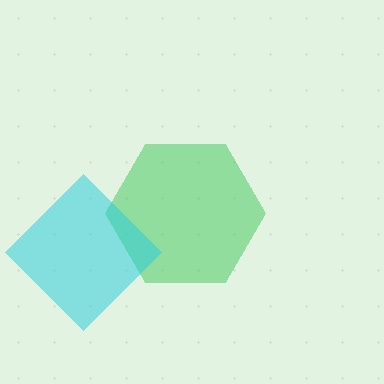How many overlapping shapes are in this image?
There are 2 overlapping shapes in the image.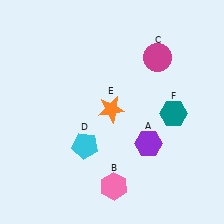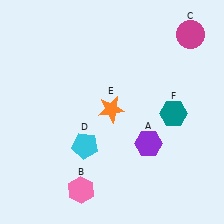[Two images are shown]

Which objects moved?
The objects that moved are: the pink hexagon (B), the magenta circle (C).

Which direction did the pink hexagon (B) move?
The pink hexagon (B) moved left.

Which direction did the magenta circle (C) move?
The magenta circle (C) moved right.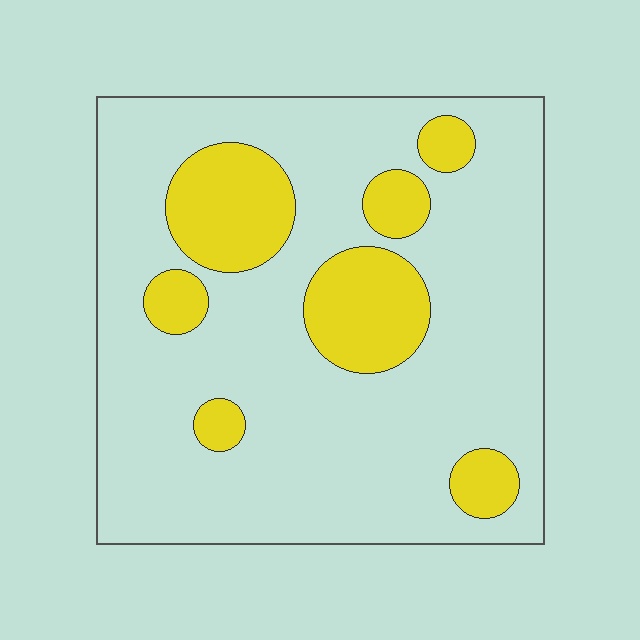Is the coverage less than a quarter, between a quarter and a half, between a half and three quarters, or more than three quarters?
Less than a quarter.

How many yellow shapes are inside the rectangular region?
7.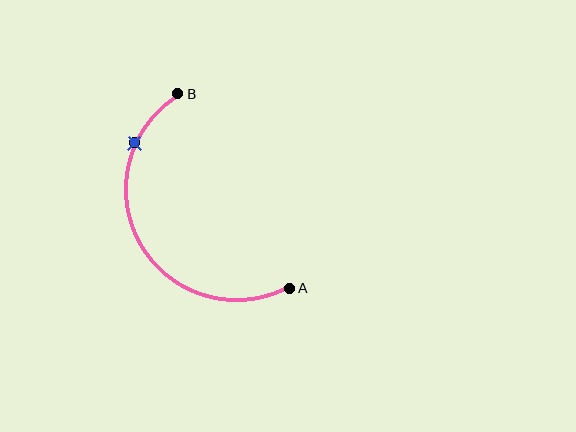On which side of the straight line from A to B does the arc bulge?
The arc bulges to the left of the straight line connecting A and B.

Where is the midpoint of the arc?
The arc midpoint is the point on the curve farthest from the straight line joining A and B. It sits to the left of that line.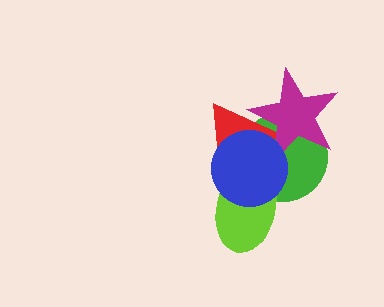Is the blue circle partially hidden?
No, no other shape covers it.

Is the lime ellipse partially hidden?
Yes, it is partially covered by another shape.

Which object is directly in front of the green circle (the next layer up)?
The red triangle is directly in front of the green circle.